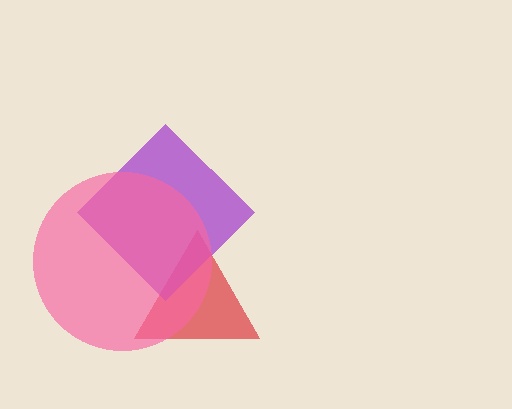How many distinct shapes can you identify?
There are 3 distinct shapes: a red triangle, a purple diamond, a pink circle.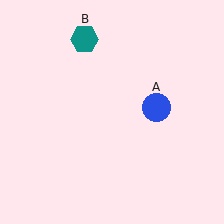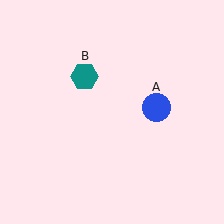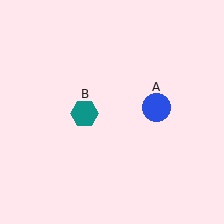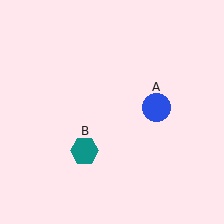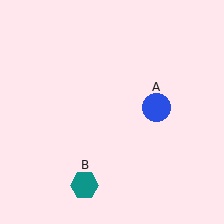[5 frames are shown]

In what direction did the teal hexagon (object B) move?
The teal hexagon (object B) moved down.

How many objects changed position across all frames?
1 object changed position: teal hexagon (object B).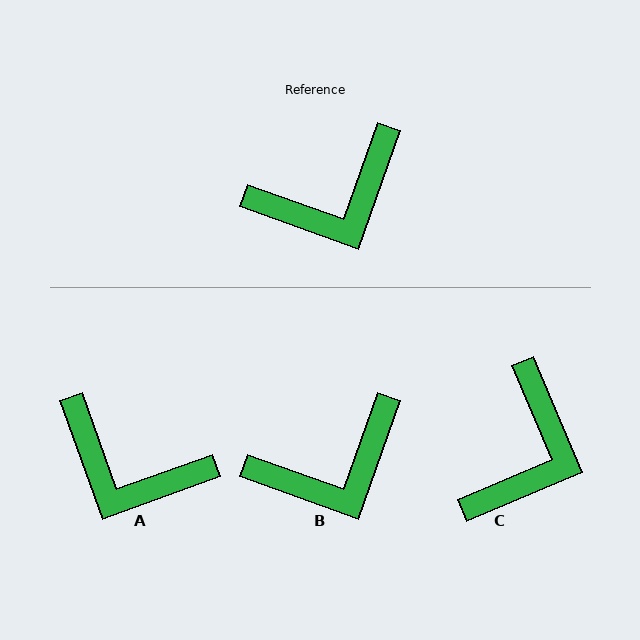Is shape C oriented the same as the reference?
No, it is off by about 43 degrees.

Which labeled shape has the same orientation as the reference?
B.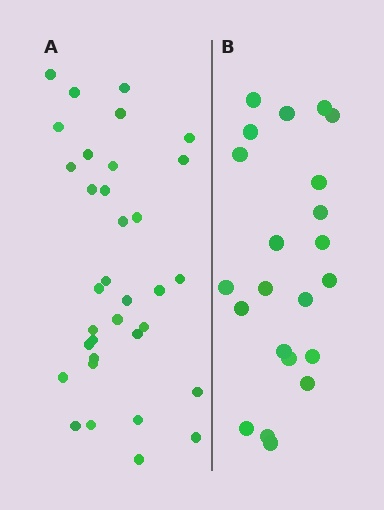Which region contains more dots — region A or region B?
Region A (the left region) has more dots.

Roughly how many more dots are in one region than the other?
Region A has roughly 12 or so more dots than region B.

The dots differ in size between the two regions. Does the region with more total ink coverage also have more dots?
No. Region B has more total ink coverage because its dots are larger, but region A actually contains more individual dots. Total area can be misleading — the number of items is what matters here.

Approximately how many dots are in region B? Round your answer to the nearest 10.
About 20 dots. (The exact count is 22, which rounds to 20.)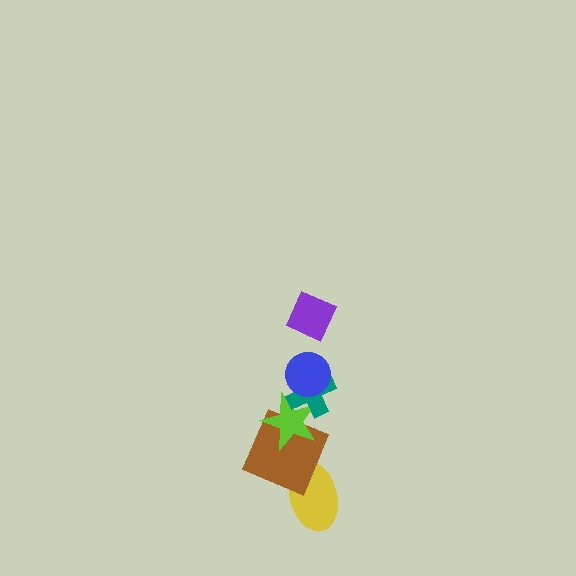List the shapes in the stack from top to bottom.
From top to bottom: the purple diamond, the blue circle, the teal cross, the lime star, the brown square, the yellow ellipse.